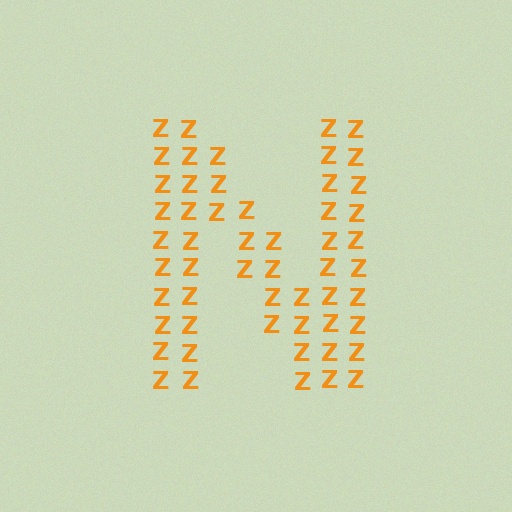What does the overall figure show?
The overall figure shows the letter N.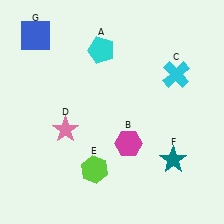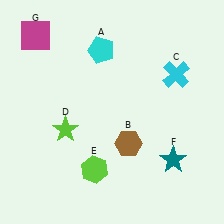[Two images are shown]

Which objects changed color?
B changed from magenta to brown. D changed from pink to lime. G changed from blue to magenta.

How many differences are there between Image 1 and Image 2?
There are 3 differences between the two images.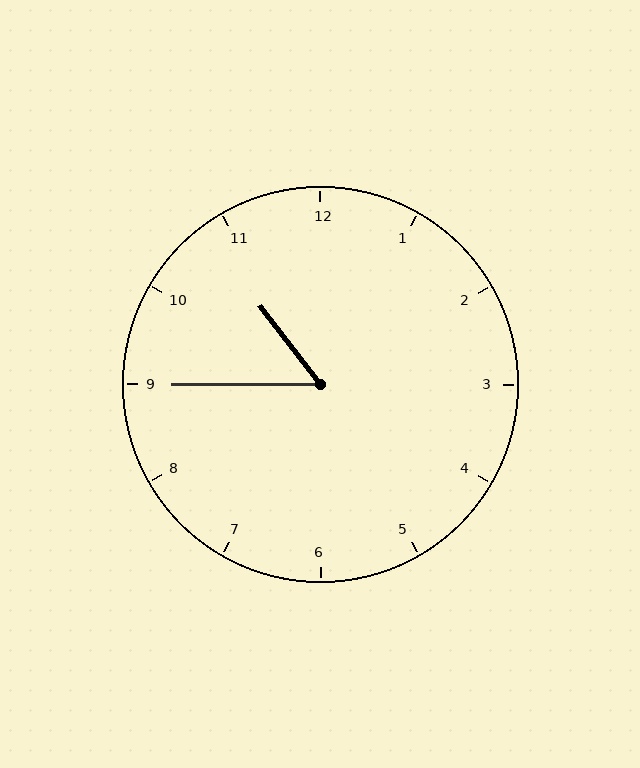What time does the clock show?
10:45.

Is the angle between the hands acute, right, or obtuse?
It is acute.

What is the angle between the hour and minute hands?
Approximately 52 degrees.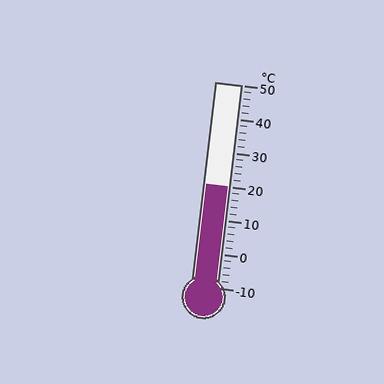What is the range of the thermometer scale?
The thermometer scale ranges from -10°C to 50°C.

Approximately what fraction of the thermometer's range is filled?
The thermometer is filled to approximately 50% of its range.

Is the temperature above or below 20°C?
The temperature is at 20°C.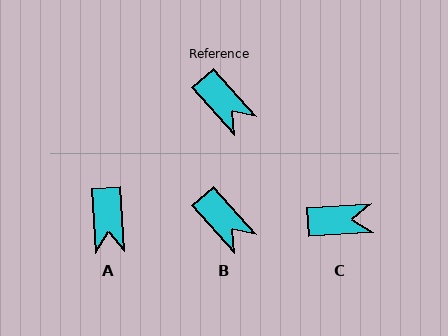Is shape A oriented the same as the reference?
No, it is off by about 38 degrees.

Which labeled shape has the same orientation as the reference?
B.